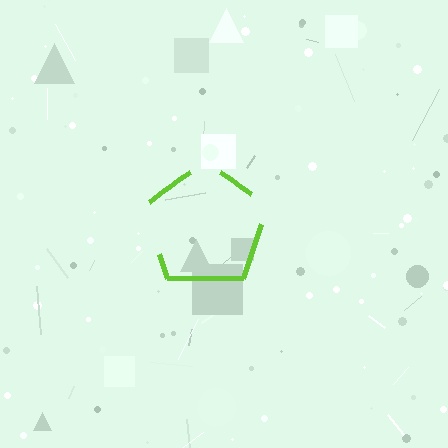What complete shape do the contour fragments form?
The contour fragments form a pentagon.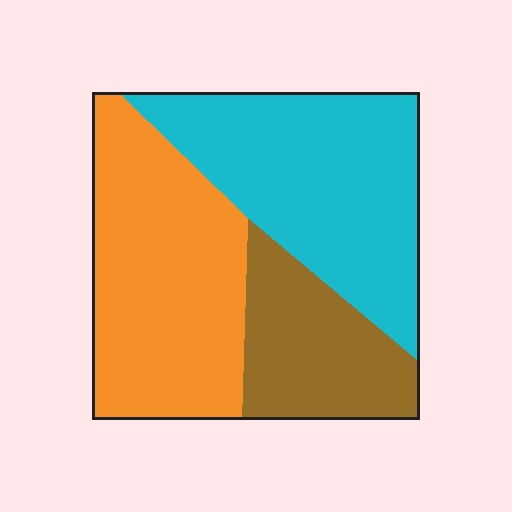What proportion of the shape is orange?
Orange takes up about two fifths (2/5) of the shape.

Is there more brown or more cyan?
Cyan.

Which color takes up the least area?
Brown, at roughly 20%.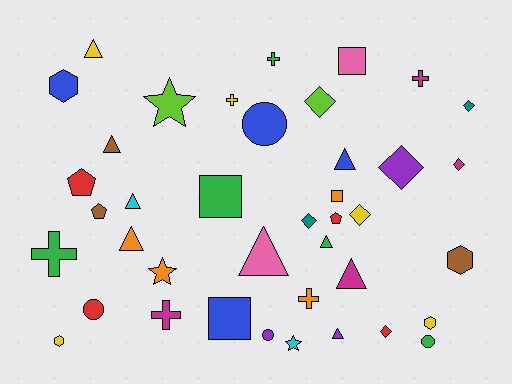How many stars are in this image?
There are 3 stars.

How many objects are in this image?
There are 40 objects.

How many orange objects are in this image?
There are 4 orange objects.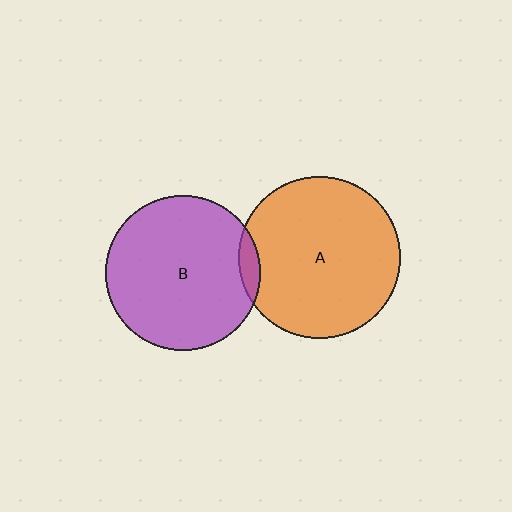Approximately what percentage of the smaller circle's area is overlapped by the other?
Approximately 5%.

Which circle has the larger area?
Circle A (orange).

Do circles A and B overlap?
Yes.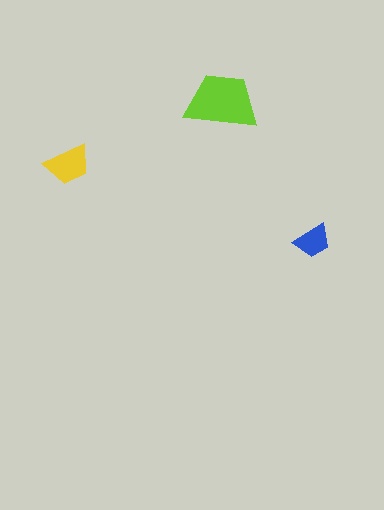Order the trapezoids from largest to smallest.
the lime one, the yellow one, the blue one.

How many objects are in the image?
There are 3 objects in the image.